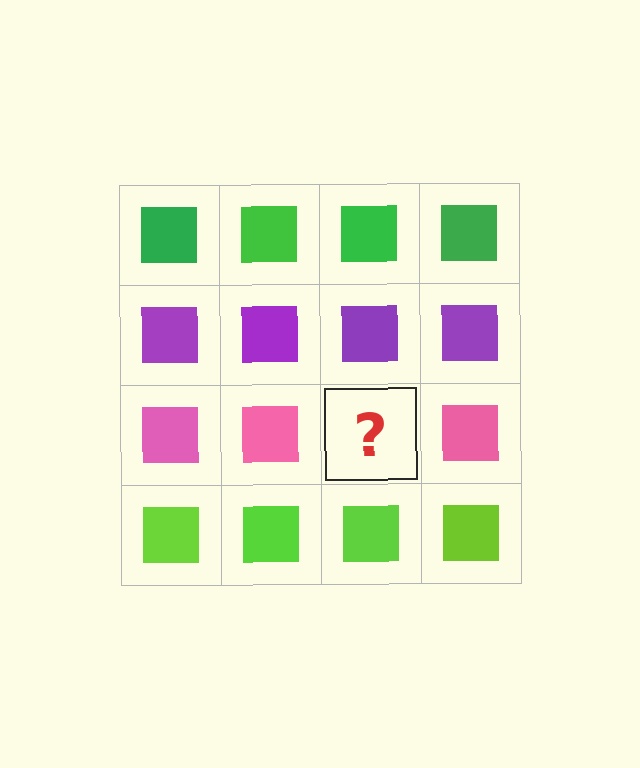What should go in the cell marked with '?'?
The missing cell should contain a pink square.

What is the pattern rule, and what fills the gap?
The rule is that each row has a consistent color. The gap should be filled with a pink square.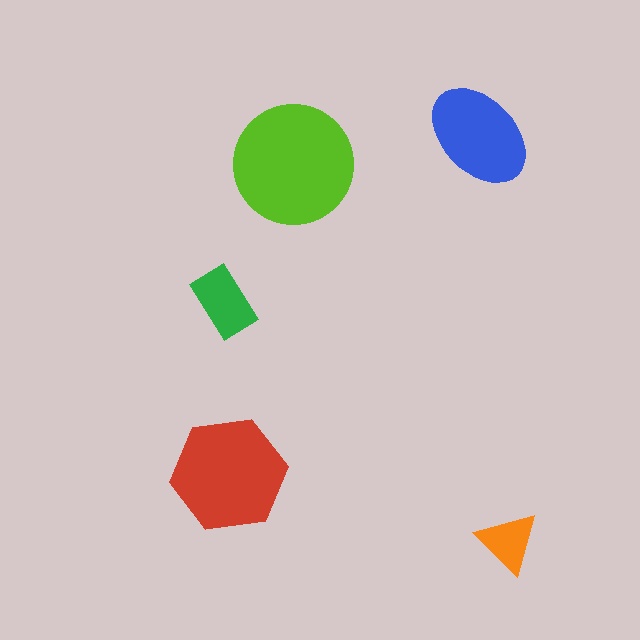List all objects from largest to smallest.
The lime circle, the red hexagon, the blue ellipse, the green rectangle, the orange triangle.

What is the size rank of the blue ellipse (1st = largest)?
3rd.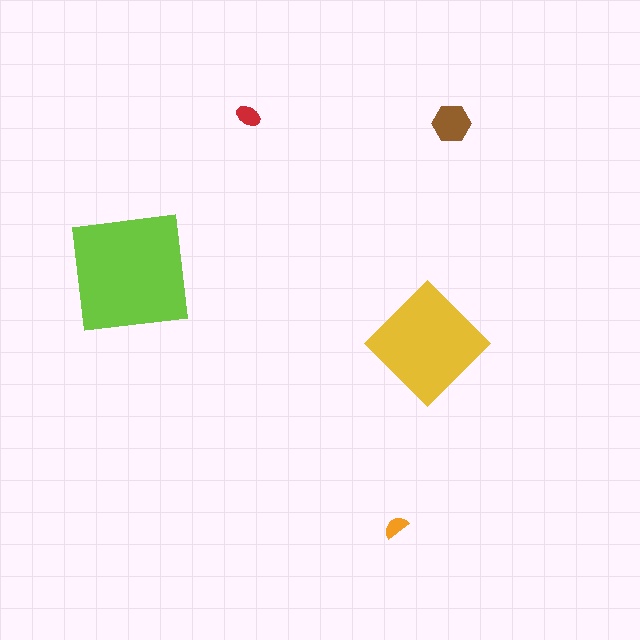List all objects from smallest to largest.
The orange semicircle, the red ellipse, the brown hexagon, the yellow diamond, the lime square.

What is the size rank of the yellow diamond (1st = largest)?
2nd.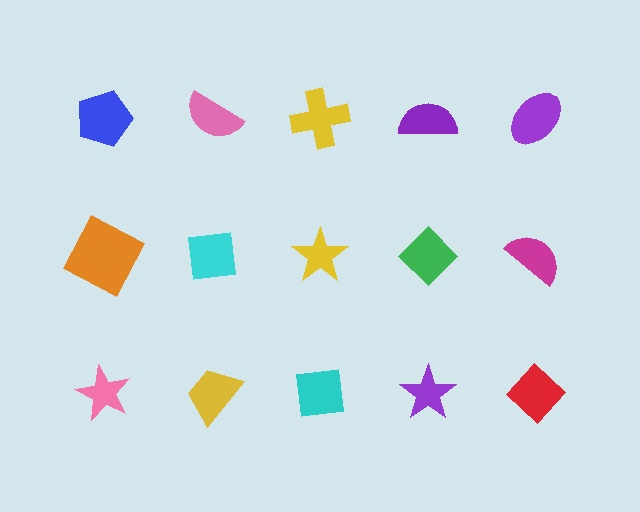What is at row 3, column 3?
A cyan square.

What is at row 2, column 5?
A magenta semicircle.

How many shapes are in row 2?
5 shapes.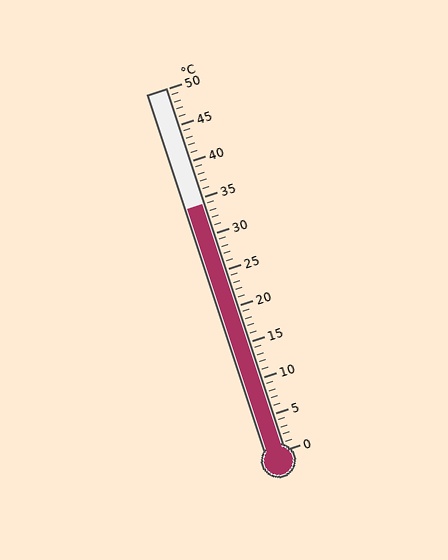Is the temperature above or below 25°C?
The temperature is above 25°C.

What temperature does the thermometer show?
The thermometer shows approximately 34°C.